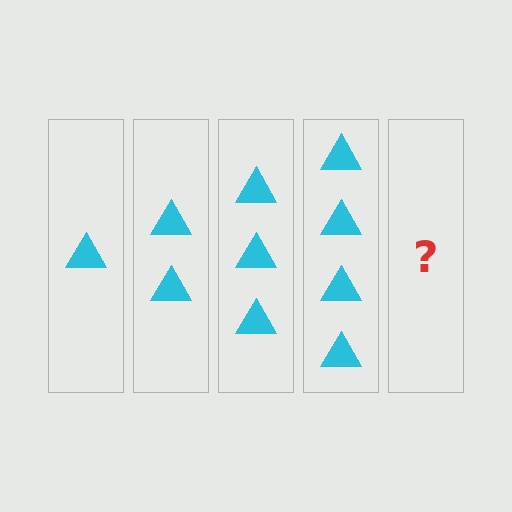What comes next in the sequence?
The next element should be 5 triangles.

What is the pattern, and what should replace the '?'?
The pattern is that each step adds one more triangle. The '?' should be 5 triangles.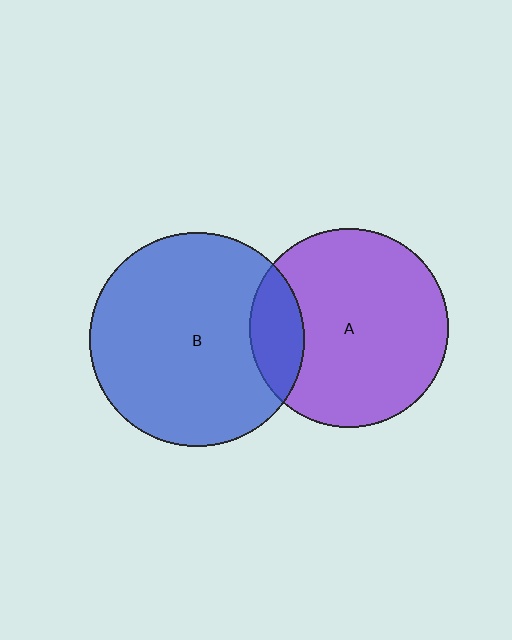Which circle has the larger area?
Circle B (blue).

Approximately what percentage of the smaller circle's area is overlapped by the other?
Approximately 15%.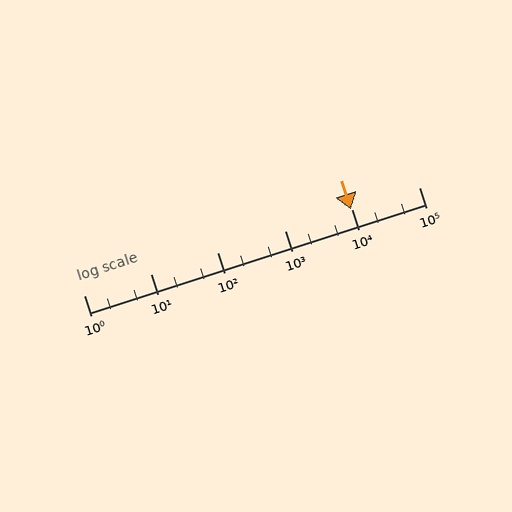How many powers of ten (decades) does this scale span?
The scale spans 5 decades, from 1 to 100000.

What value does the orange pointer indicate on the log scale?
The pointer indicates approximately 9500.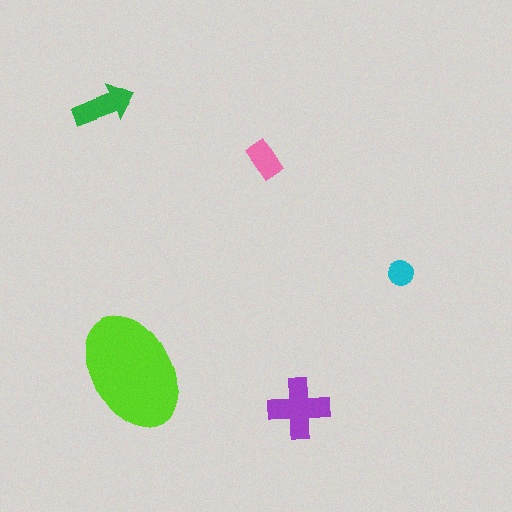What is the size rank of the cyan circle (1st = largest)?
5th.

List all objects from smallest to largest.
The cyan circle, the pink rectangle, the green arrow, the purple cross, the lime ellipse.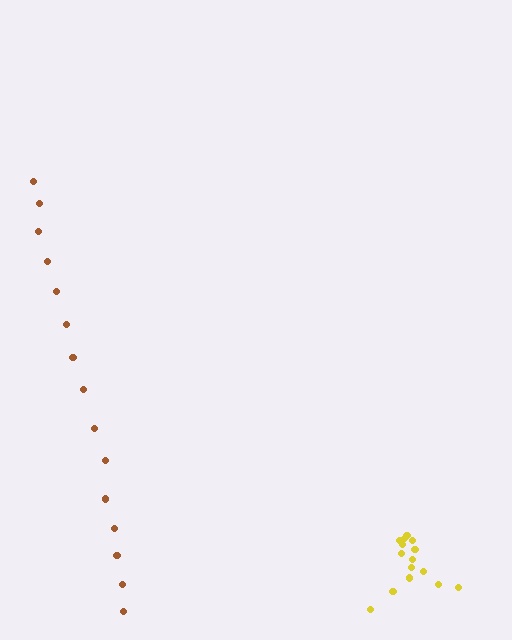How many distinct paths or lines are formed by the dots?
There are 2 distinct paths.